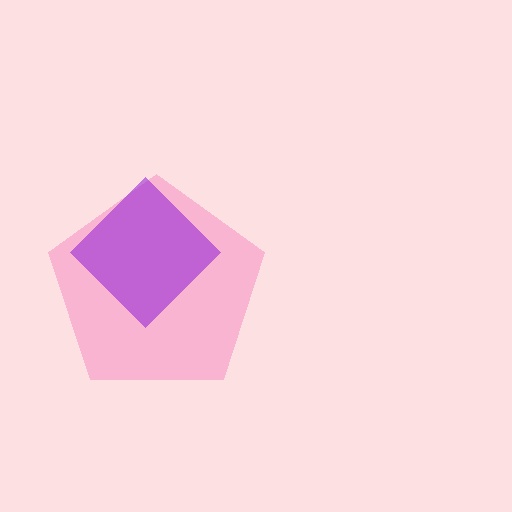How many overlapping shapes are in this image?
There are 2 overlapping shapes in the image.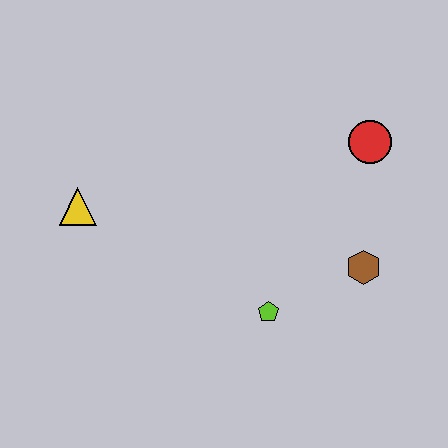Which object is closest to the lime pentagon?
The brown hexagon is closest to the lime pentagon.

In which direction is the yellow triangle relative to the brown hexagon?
The yellow triangle is to the left of the brown hexagon.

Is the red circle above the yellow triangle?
Yes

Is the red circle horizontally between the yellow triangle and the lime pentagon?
No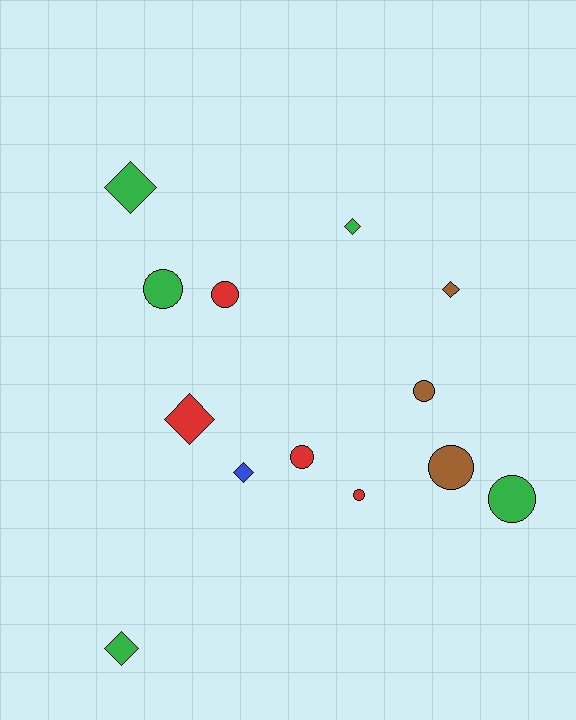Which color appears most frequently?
Green, with 5 objects.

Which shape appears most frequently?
Circle, with 7 objects.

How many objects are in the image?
There are 13 objects.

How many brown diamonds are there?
There is 1 brown diamond.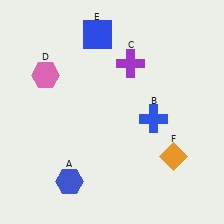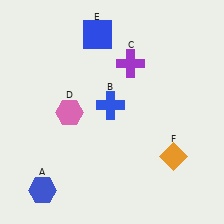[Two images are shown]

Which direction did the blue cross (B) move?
The blue cross (B) moved left.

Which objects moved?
The objects that moved are: the blue hexagon (A), the blue cross (B), the pink hexagon (D).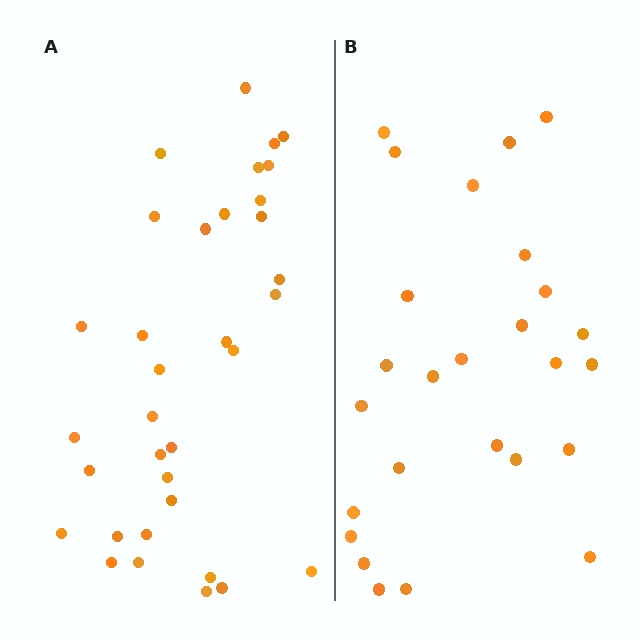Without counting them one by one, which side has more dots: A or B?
Region A (the left region) has more dots.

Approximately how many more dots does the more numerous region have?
Region A has roughly 8 or so more dots than region B.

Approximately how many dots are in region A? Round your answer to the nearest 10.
About 30 dots. (The exact count is 34, which rounds to 30.)